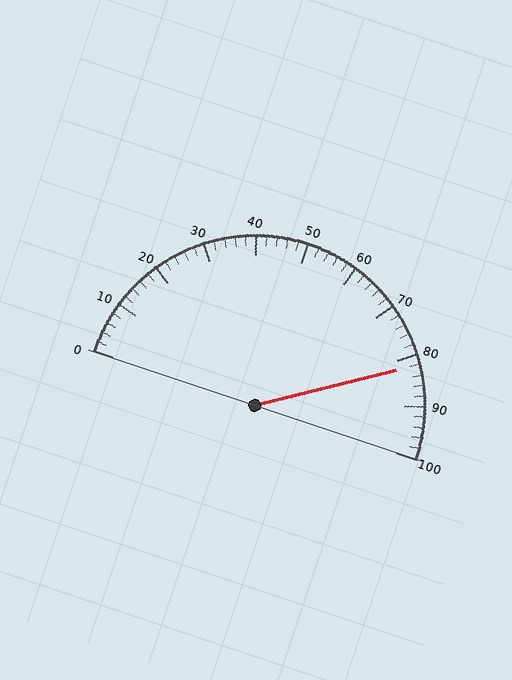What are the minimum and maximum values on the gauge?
The gauge ranges from 0 to 100.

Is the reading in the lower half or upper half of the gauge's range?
The reading is in the upper half of the range (0 to 100).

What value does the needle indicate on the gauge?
The needle indicates approximately 82.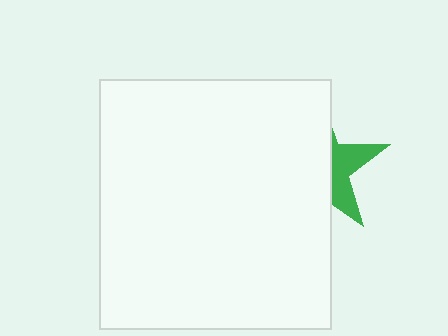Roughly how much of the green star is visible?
A small part of it is visible (roughly 35%).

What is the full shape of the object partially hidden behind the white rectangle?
The partially hidden object is a green star.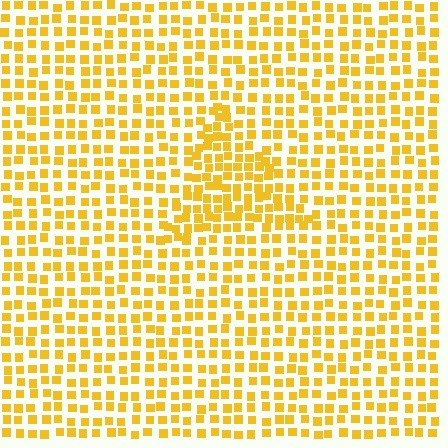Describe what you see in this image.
The image contains small yellow elements arranged at two different densities. A triangle-shaped region is visible where the elements are more densely packed than the surrounding area.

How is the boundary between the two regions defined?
The boundary is defined by a change in element density (approximately 1.6x ratio). All elements are the same color, size, and shape.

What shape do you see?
I see a triangle.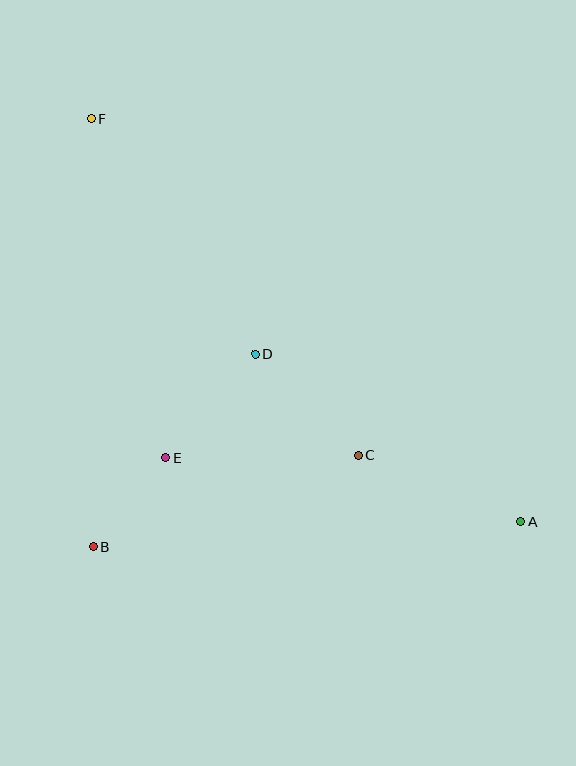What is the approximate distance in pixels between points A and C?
The distance between A and C is approximately 176 pixels.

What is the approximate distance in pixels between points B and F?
The distance between B and F is approximately 428 pixels.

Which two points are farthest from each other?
Points A and F are farthest from each other.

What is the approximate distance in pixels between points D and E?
The distance between D and E is approximately 138 pixels.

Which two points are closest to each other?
Points B and E are closest to each other.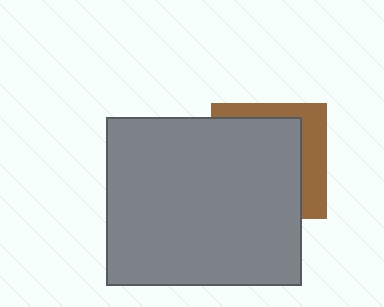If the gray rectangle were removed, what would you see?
You would see the complete brown square.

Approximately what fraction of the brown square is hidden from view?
Roughly 68% of the brown square is hidden behind the gray rectangle.